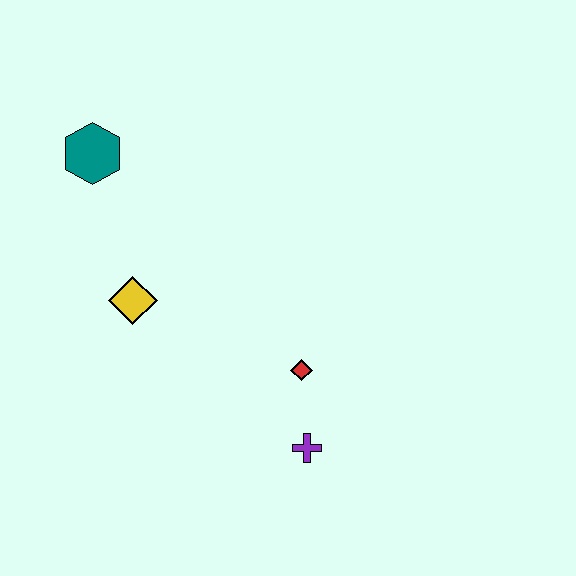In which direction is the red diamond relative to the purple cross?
The red diamond is above the purple cross.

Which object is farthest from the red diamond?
The teal hexagon is farthest from the red diamond.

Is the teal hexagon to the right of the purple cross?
No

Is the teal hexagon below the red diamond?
No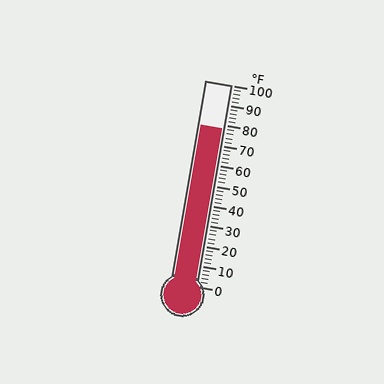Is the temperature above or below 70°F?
The temperature is above 70°F.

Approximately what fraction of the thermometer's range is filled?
The thermometer is filled to approximately 80% of its range.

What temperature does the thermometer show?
The thermometer shows approximately 78°F.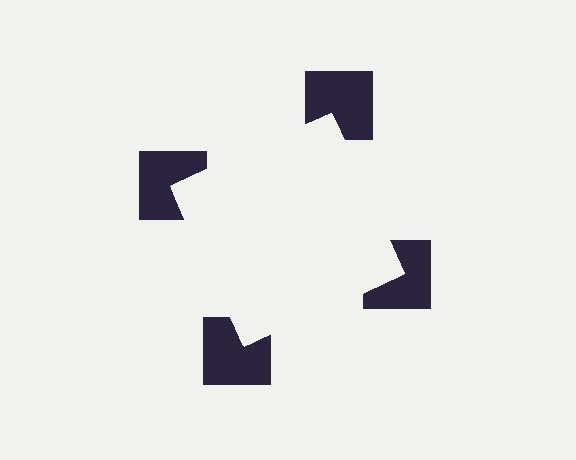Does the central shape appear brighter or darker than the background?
It typically appears slightly brighter than the background, even though no actual brightness change is drawn.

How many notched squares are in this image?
There are 4 — one at each vertex of the illusory square.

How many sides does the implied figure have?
4 sides.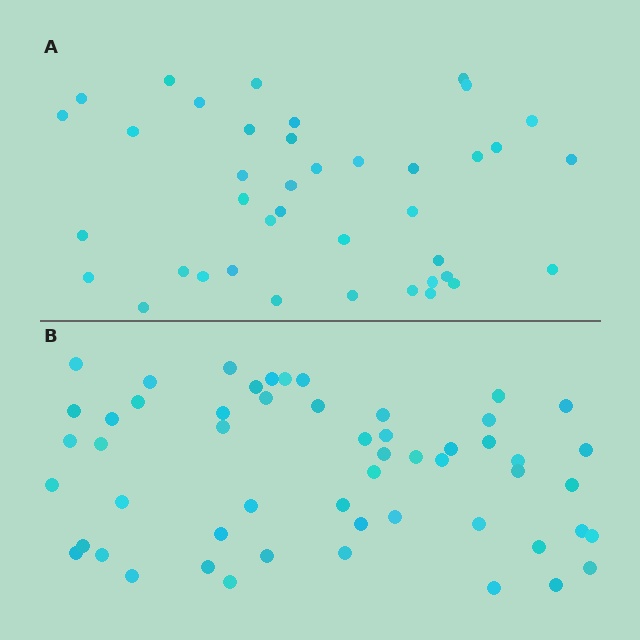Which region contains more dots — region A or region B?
Region B (the bottom region) has more dots.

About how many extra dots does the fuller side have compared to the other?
Region B has approximately 15 more dots than region A.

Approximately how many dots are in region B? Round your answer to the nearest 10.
About 50 dots. (The exact count is 54, which rounds to 50.)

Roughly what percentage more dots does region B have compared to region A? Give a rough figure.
About 35% more.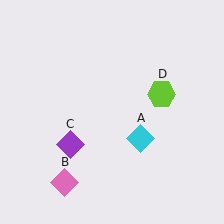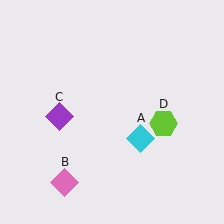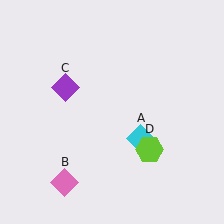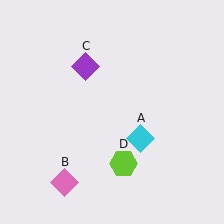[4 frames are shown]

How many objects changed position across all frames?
2 objects changed position: purple diamond (object C), lime hexagon (object D).